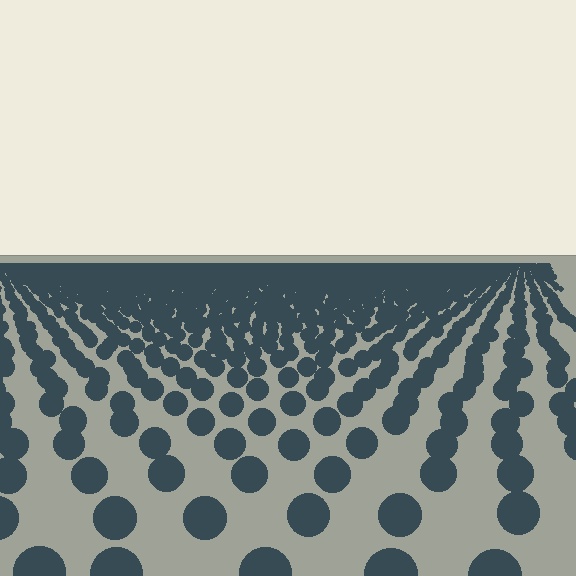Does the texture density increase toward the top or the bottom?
Density increases toward the top.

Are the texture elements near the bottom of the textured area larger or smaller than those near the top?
Larger. Near the bottom, elements are closer to the viewer and appear at a bigger on-screen size.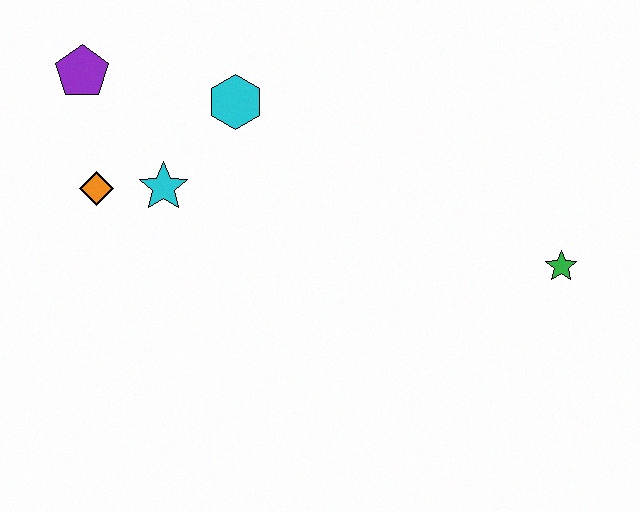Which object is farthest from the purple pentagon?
The green star is farthest from the purple pentagon.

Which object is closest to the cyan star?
The orange diamond is closest to the cyan star.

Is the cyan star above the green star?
Yes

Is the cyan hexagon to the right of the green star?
No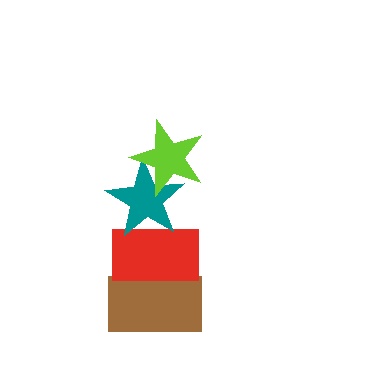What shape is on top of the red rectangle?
The teal star is on top of the red rectangle.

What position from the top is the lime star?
The lime star is 1st from the top.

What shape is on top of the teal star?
The lime star is on top of the teal star.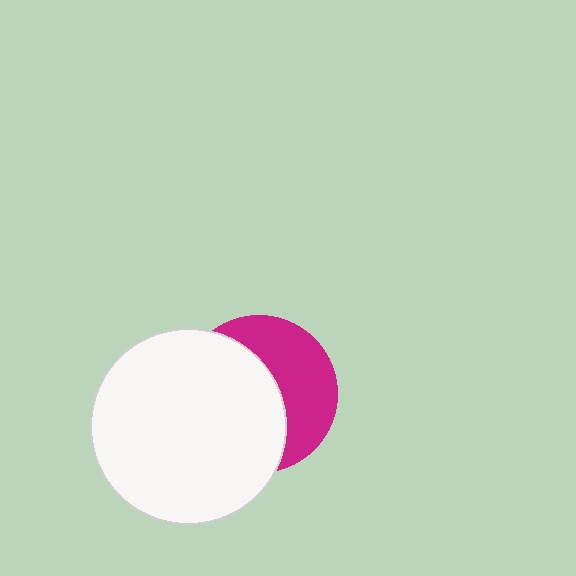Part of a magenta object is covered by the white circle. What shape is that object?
It is a circle.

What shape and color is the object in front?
The object in front is a white circle.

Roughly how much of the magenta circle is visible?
A small part of it is visible (roughly 43%).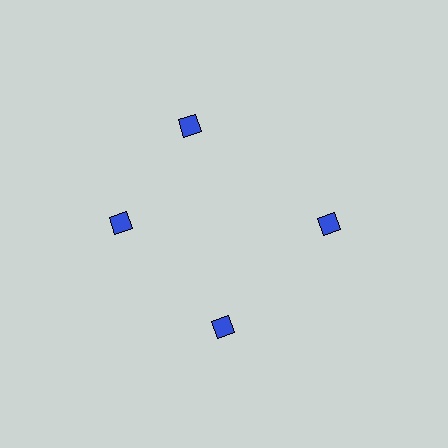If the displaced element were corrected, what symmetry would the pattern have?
It would have 4-fold rotational symmetry — the pattern would map onto itself every 90 degrees.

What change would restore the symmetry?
The symmetry would be restored by rotating it back into even spacing with its neighbors so that all 4 squares sit at equal angles and equal distance from the center.